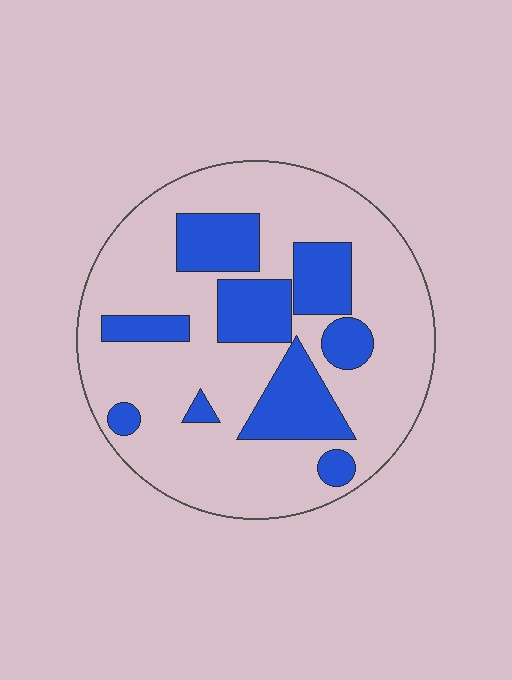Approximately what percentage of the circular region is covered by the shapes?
Approximately 25%.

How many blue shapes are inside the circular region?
9.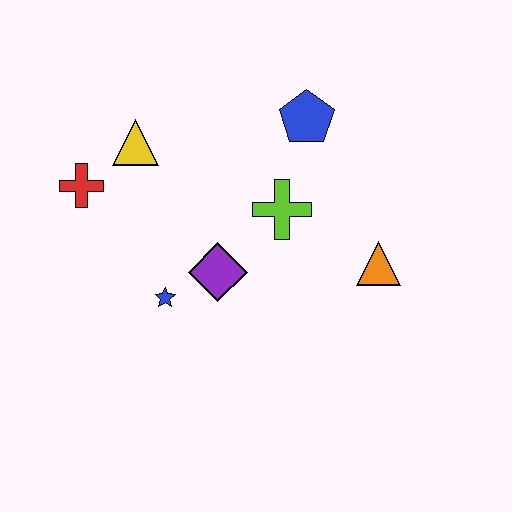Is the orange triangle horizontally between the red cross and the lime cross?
No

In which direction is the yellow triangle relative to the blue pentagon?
The yellow triangle is to the left of the blue pentagon.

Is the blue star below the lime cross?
Yes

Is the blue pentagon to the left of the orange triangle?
Yes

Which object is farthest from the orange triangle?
The red cross is farthest from the orange triangle.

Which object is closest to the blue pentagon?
The lime cross is closest to the blue pentagon.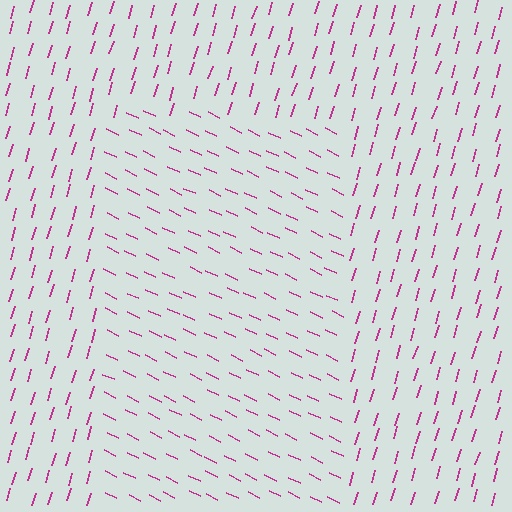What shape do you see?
I see a rectangle.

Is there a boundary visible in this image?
Yes, there is a texture boundary formed by a change in line orientation.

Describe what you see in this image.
The image is filled with small magenta line segments. A rectangle region in the image has lines oriented differently from the surrounding lines, creating a visible texture boundary.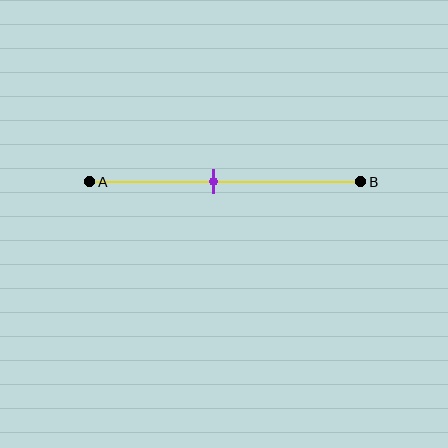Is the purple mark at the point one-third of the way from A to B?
No, the mark is at about 45% from A, not at the 33% one-third point.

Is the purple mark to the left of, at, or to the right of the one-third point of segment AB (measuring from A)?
The purple mark is to the right of the one-third point of segment AB.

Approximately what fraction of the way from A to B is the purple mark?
The purple mark is approximately 45% of the way from A to B.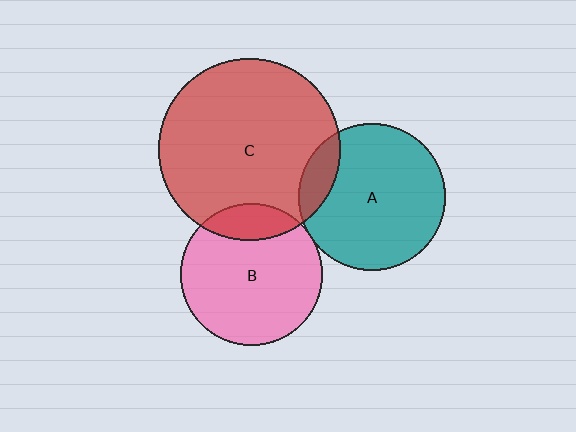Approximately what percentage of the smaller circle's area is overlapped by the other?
Approximately 15%.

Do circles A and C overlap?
Yes.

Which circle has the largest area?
Circle C (red).